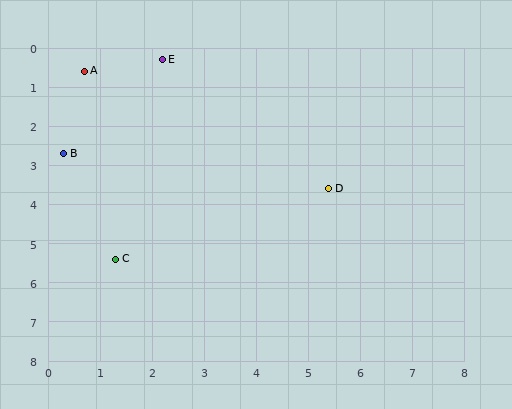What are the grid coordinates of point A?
Point A is at approximately (0.7, 0.6).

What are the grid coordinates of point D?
Point D is at approximately (5.4, 3.6).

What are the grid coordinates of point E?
Point E is at approximately (2.2, 0.3).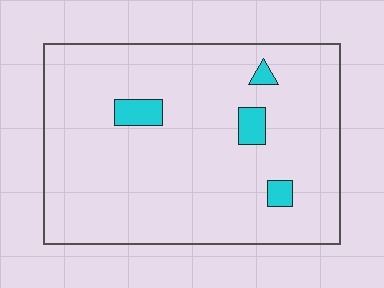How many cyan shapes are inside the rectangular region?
4.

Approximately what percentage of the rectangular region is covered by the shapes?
Approximately 5%.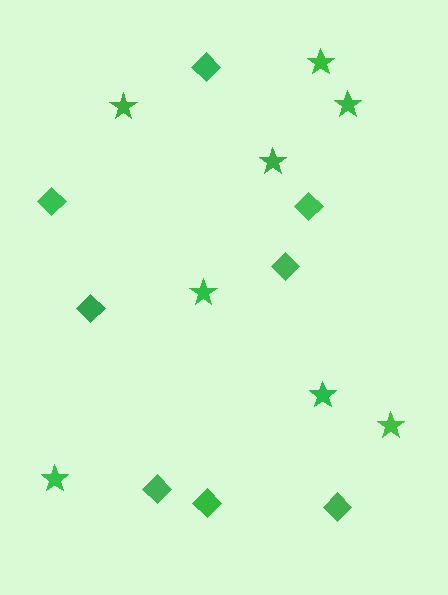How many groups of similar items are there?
There are 2 groups: one group of stars (8) and one group of diamonds (8).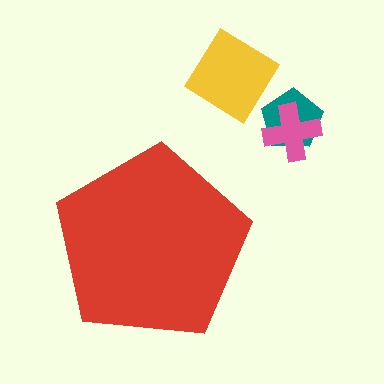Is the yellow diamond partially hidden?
No, the yellow diamond is fully visible.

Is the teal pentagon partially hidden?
No, the teal pentagon is fully visible.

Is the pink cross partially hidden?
No, the pink cross is fully visible.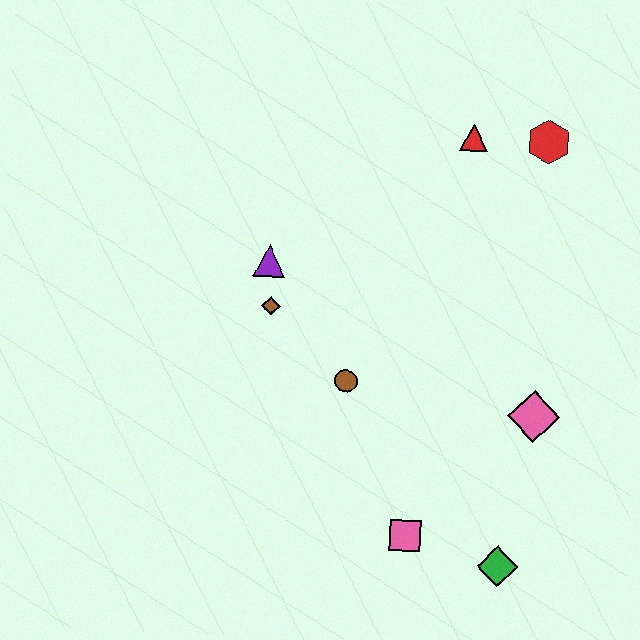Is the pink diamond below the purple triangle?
Yes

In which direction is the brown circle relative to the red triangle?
The brown circle is below the red triangle.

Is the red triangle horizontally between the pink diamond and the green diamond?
No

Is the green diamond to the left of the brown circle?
No